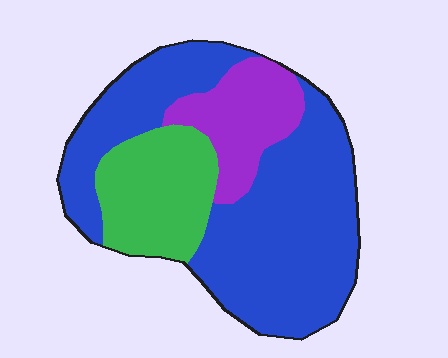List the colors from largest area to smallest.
From largest to smallest: blue, green, purple.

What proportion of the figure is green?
Green covers roughly 20% of the figure.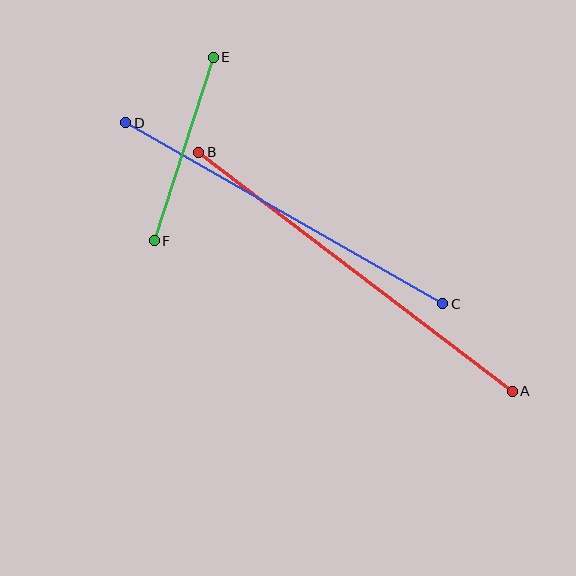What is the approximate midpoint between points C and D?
The midpoint is at approximately (284, 213) pixels.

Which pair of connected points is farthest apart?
Points A and B are farthest apart.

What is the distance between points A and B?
The distance is approximately 394 pixels.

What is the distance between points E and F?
The distance is approximately 193 pixels.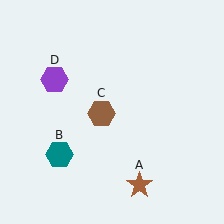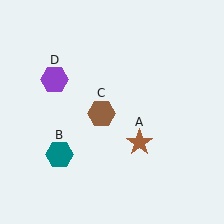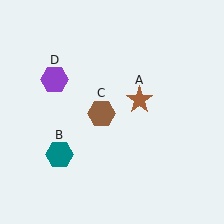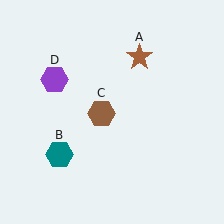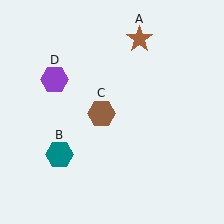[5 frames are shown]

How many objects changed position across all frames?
1 object changed position: brown star (object A).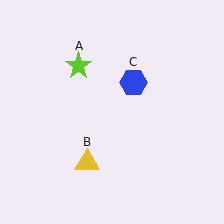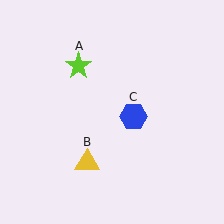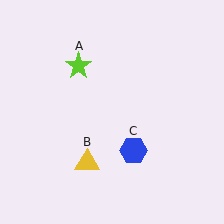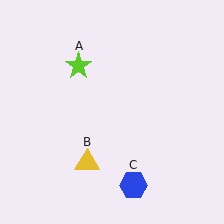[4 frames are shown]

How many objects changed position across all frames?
1 object changed position: blue hexagon (object C).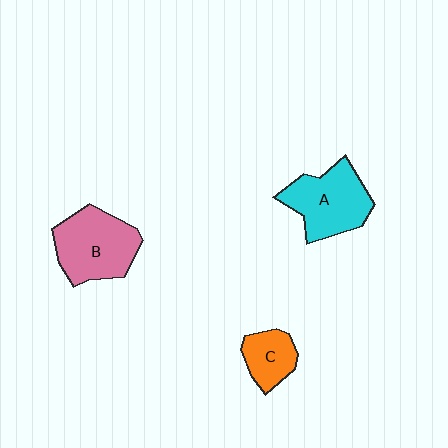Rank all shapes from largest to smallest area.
From largest to smallest: B (pink), A (cyan), C (orange).